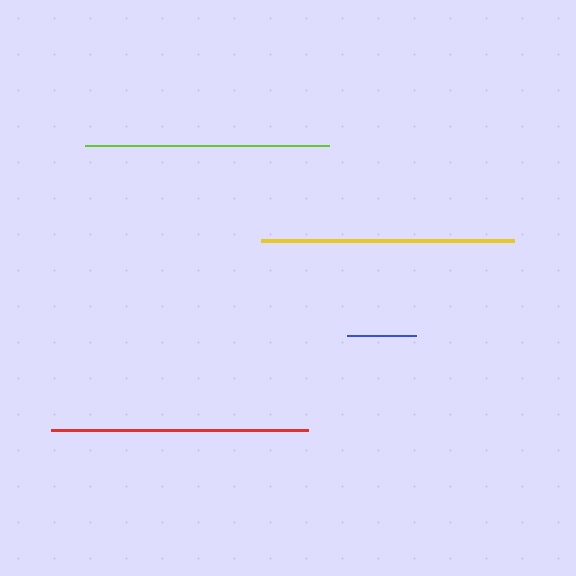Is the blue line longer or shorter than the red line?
The red line is longer than the blue line.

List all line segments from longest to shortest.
From longest to shortest: red, yellow, lime, blue.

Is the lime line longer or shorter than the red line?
The red line is longer than the lime line.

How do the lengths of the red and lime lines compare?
The red and lime lines are approximately the same length.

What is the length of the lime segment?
The lime segment is approximately 244 pixels long.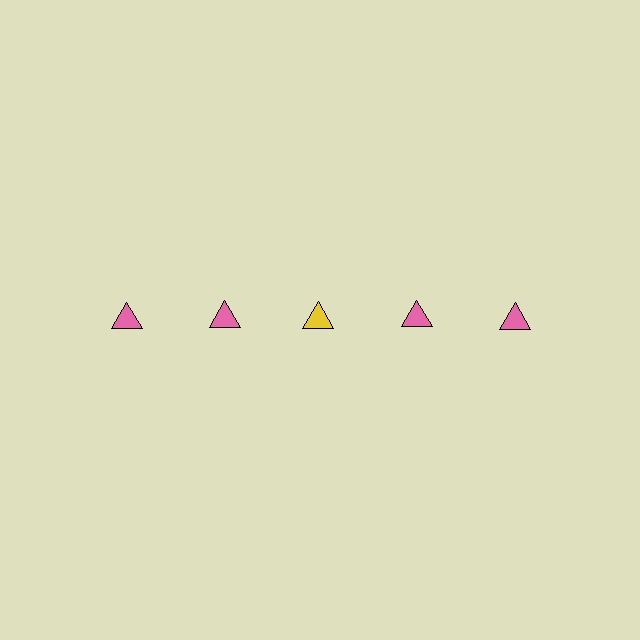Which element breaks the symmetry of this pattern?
The yellow triangle in the top row, center column breaks the symmetry. All other shapes are pink triangles.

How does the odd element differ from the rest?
It has a different color: yellow instead of pink.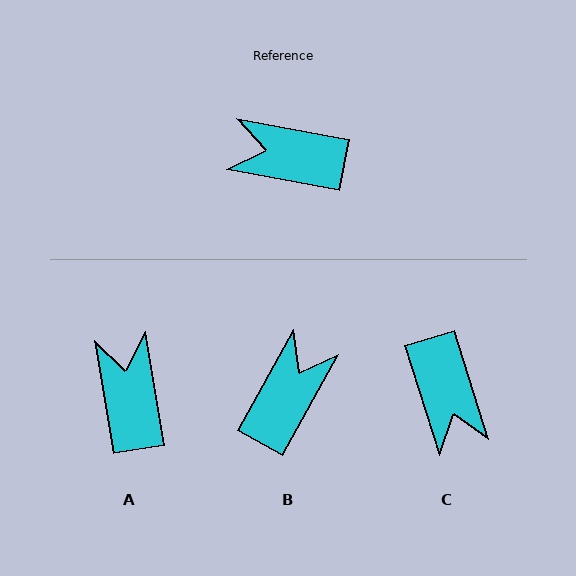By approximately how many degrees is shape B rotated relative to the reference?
Approximately 108 degrees clockwise.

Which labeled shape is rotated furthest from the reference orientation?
C, about 118 degrees away.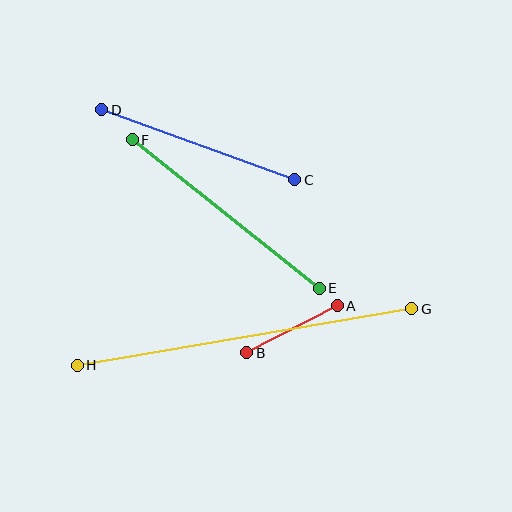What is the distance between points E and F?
The distance is approximately 238 pixels.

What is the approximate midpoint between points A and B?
The midpoint is at approximately (292, 329) pixels.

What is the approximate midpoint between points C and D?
The midpoint is at approximately (198, 145) pixels.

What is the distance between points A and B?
The distance is approximately 102 pixels.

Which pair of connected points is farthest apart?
Points G and H are farthest apart.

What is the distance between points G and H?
The distance is approximately 339 pixels.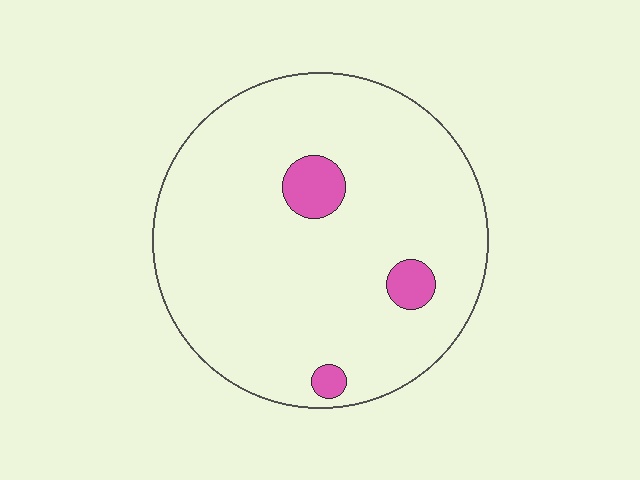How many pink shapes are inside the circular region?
3.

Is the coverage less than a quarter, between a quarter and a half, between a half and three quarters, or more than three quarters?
Less than a quarter.